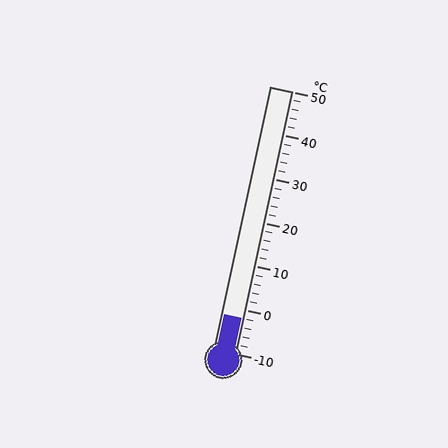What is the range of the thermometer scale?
The thermometer scale ranges from -10°C to 50°C.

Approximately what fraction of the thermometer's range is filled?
The thermometer is filled to approximately 15% of its range.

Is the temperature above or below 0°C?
The temperature is below 0°C.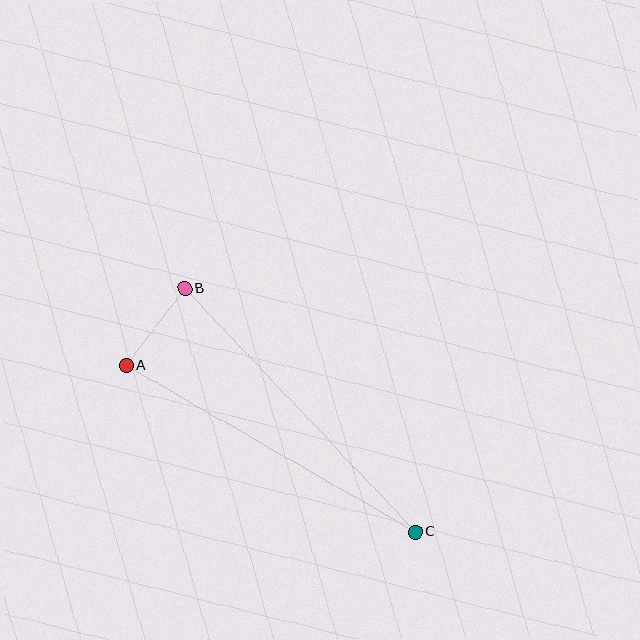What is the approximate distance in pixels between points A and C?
The distance between A and C is approximately 334 pixels.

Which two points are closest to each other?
Points A and B are closest to each other.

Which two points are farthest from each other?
Points B and C are farthest from each other.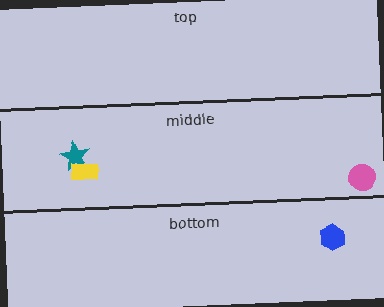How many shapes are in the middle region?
3.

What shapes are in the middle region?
The teal star, the pink circle, the yellow rectangle.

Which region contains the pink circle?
The middle region.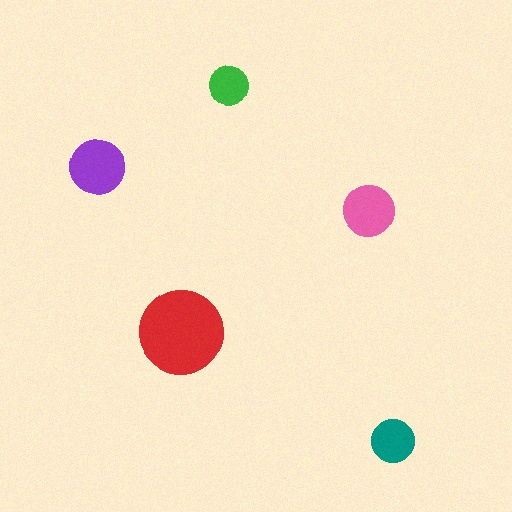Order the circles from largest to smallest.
the red one, the purple one, the pink one, the teal one, the green one.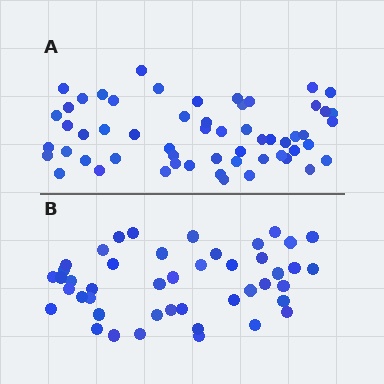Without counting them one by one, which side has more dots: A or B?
Region A (the top region) has more dots.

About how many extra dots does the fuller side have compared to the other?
Region A has roughly 12 or so more dots than region B.